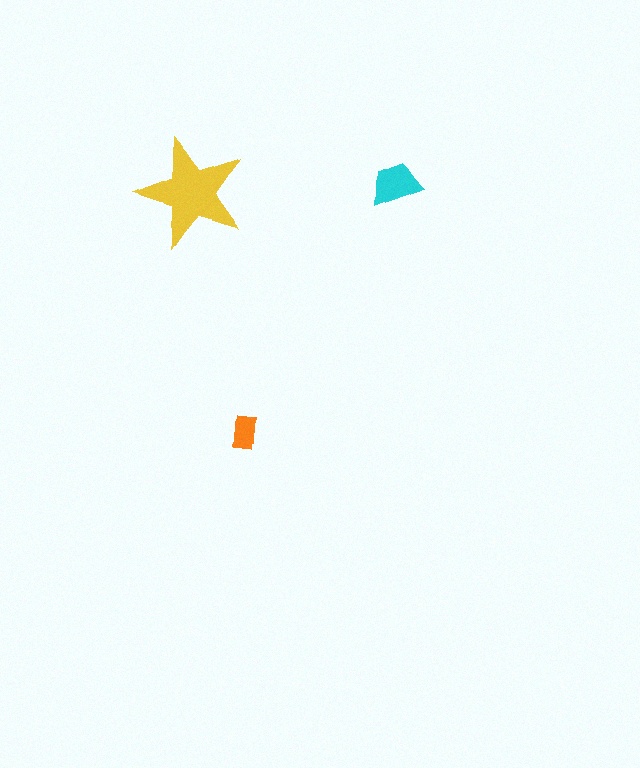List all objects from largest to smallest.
The yellow star, the cyan trapezoid, the orange rectangle.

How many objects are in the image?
There are 3 objects in the image.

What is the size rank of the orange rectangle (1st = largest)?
3rd.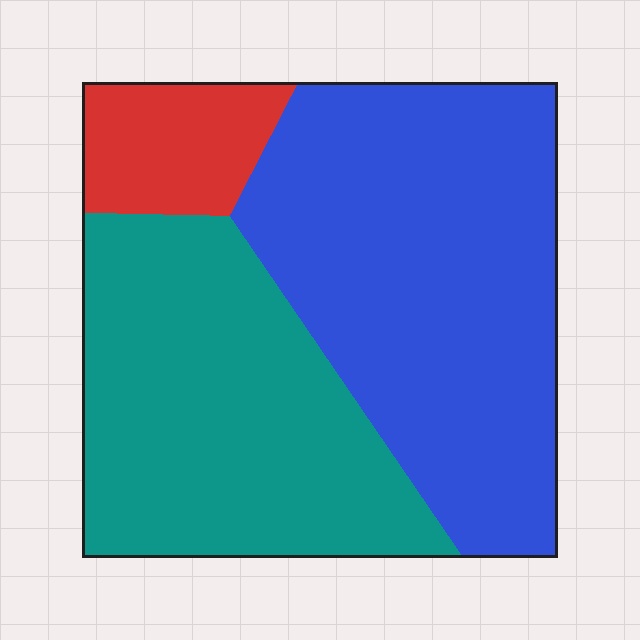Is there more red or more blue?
Blue.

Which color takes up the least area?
Red, at roughly 10%.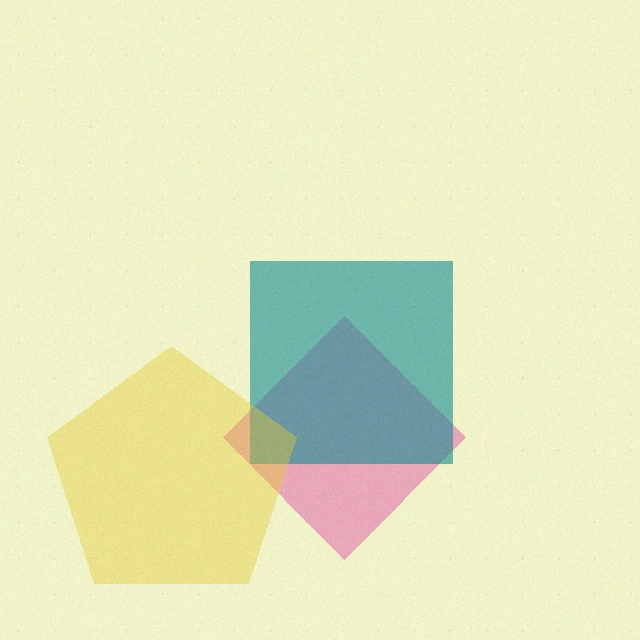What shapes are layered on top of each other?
The layered shapes are: a pink diamond, a teal square, a yellow pentagon.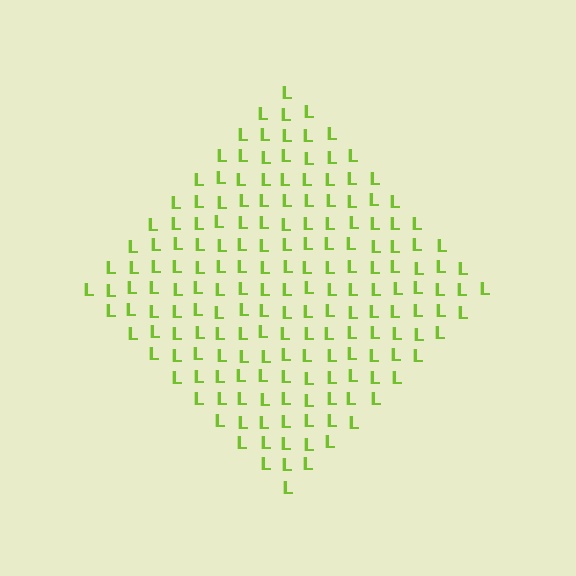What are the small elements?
The small elements are letter L's.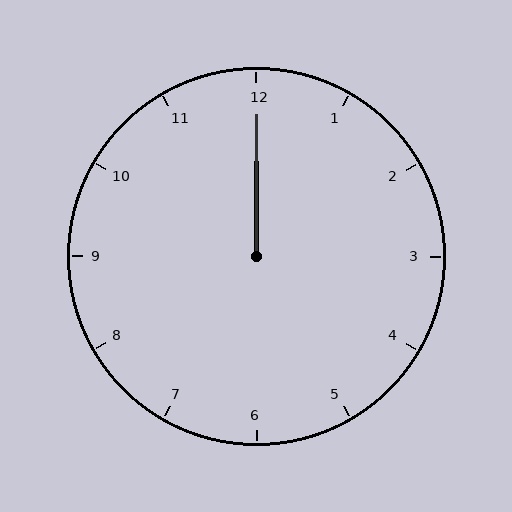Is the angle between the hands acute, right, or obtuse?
It is acute.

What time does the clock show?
12:00.